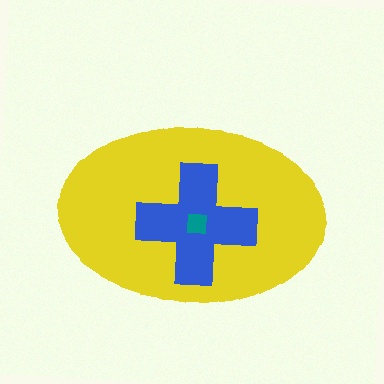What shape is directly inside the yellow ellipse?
The blue cross.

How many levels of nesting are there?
3.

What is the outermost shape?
The yellow ellipse.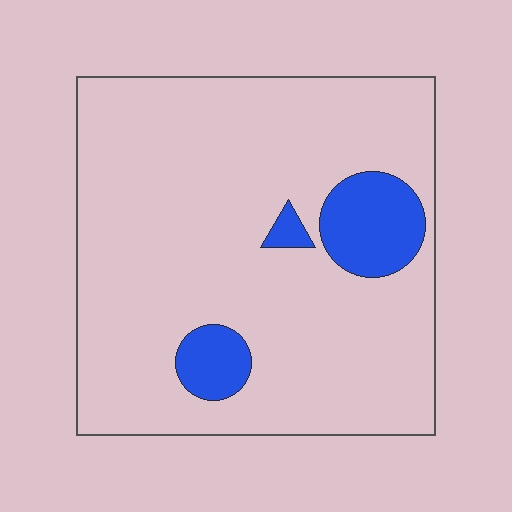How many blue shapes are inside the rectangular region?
3.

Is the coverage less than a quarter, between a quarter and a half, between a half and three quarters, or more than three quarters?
Less than a quarter.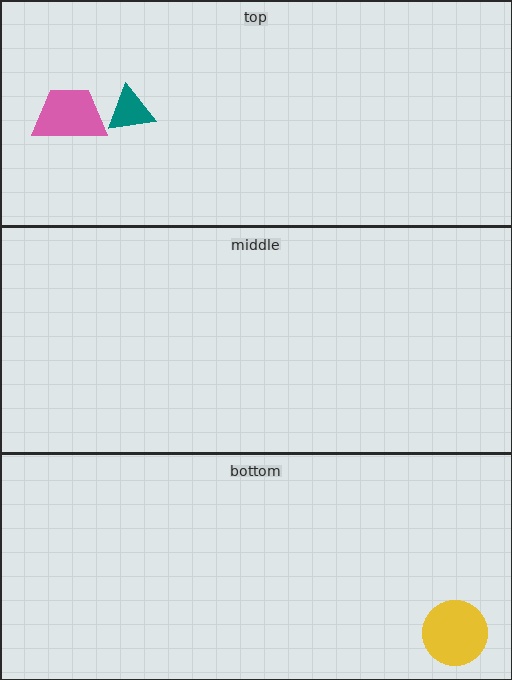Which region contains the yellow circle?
The bottom region.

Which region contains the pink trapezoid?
The top region.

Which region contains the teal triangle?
The top region.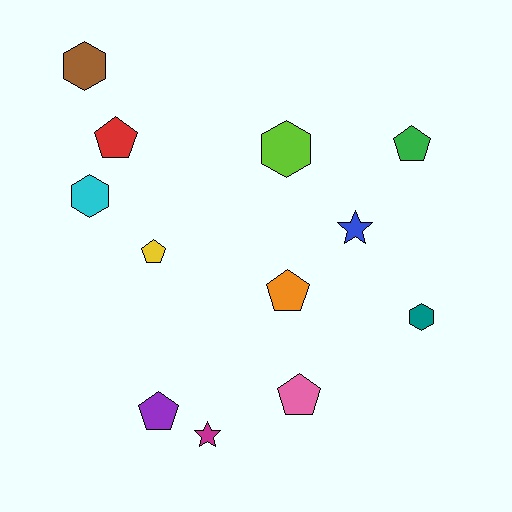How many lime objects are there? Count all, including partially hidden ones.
There is 1 lime object.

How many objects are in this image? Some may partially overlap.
There are 12 objects.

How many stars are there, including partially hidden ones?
There are 2 stars.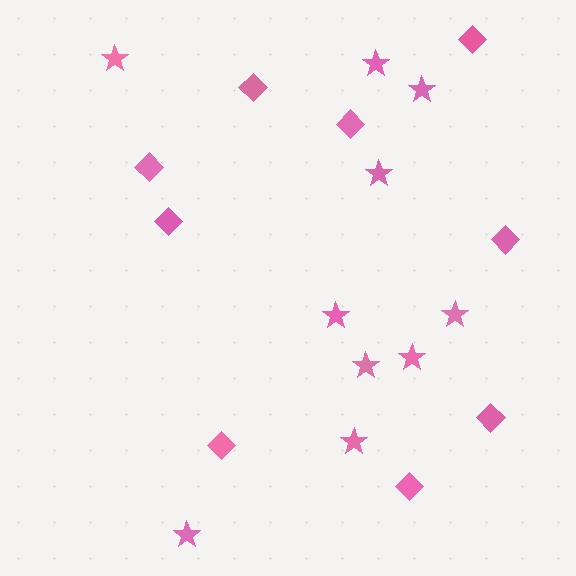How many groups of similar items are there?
There are 2 groups: one group of stars (10) and one group of diamonds (9).